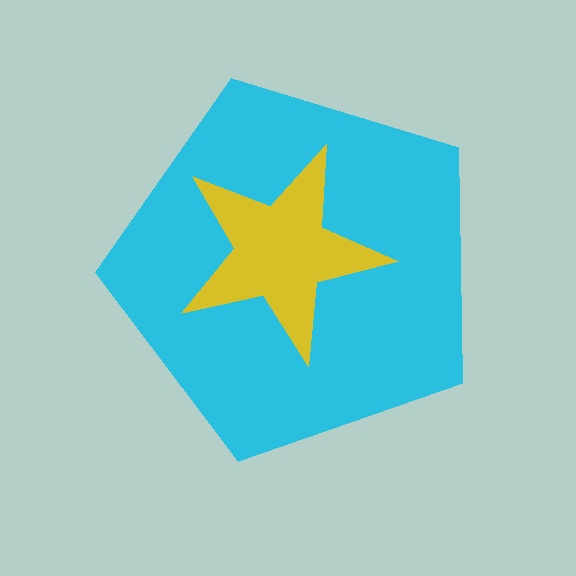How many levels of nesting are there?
2.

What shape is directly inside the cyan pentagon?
The yellow star.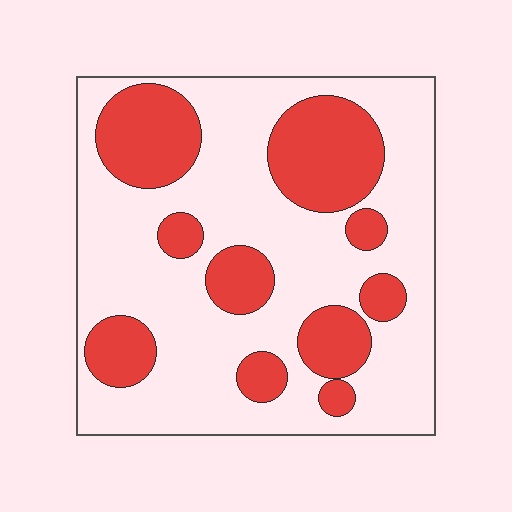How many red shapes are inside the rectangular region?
10.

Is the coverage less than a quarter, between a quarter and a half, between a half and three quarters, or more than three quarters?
Between a quarter and a half.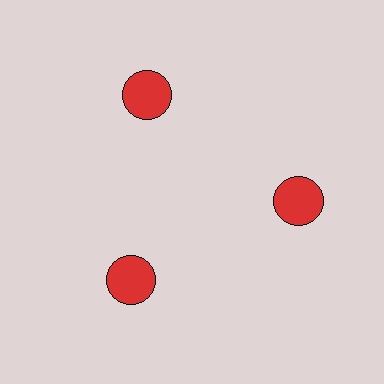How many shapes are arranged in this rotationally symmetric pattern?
There are 3 shapes, arranged in 3 groups of 1.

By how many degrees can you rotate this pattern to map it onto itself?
The pattern maps onto itself every 120 degrees of rotation.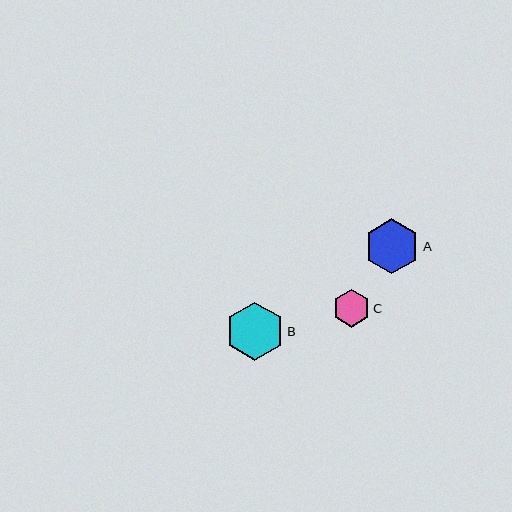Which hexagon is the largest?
Hexagon B is the largest with a size of approximately 58 pixels.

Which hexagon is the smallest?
Hexagon C is the smallest with a size of approximately 38 pixels.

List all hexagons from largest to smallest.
From largest to smallest: B, A, C.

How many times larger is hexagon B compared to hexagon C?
Hexagon B is approximately 1.5 times the size of hexagon C.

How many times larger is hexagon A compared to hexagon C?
Hexagon A is approximately 1.5 times the size of hexagon C.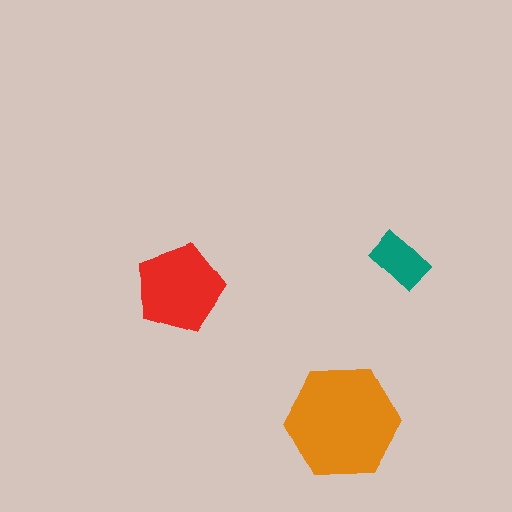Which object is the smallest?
The teal rectangle.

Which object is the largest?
The orange hexagon.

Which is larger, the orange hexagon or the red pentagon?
The orange hexagon.